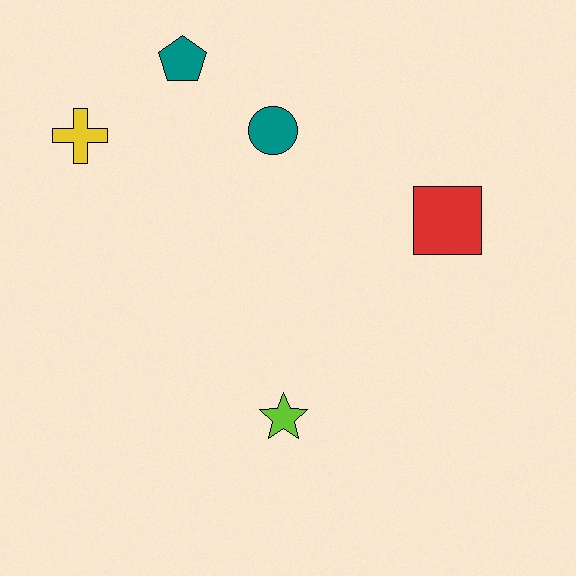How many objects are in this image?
There are 5 objects.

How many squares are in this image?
There is 1 square.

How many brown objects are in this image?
There are no brown objects.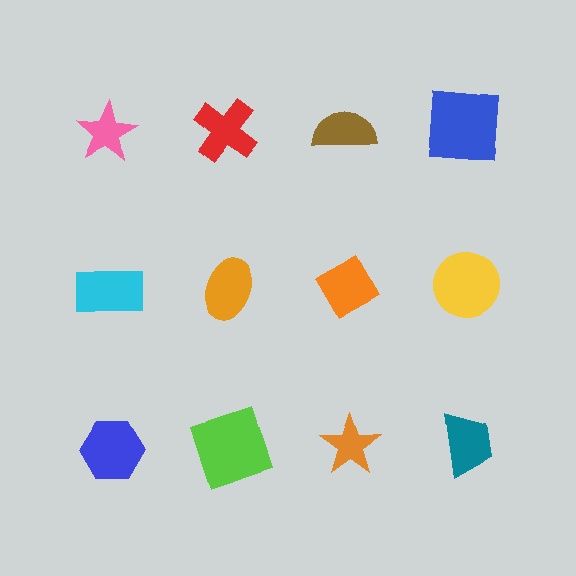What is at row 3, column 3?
An orange star.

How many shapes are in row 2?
4 shapes.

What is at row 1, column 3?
A brown semicircle.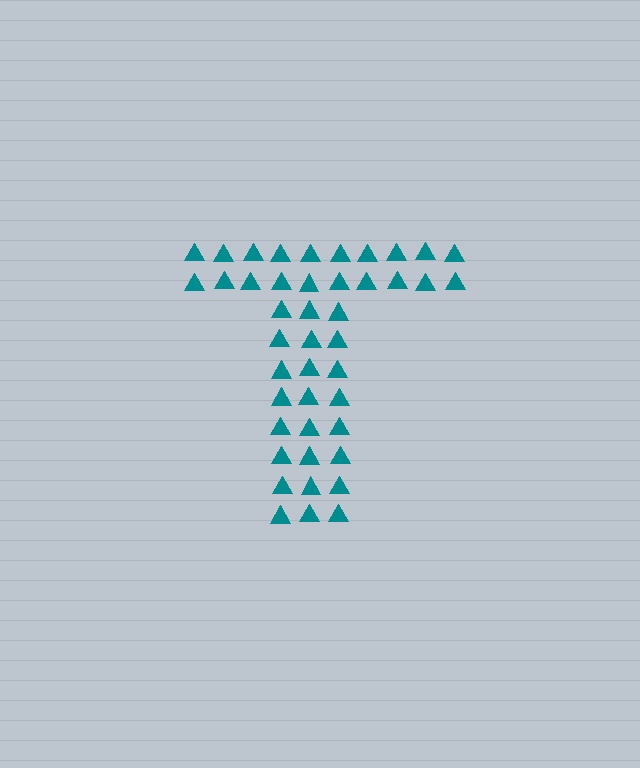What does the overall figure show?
The overall figure shows the letter T.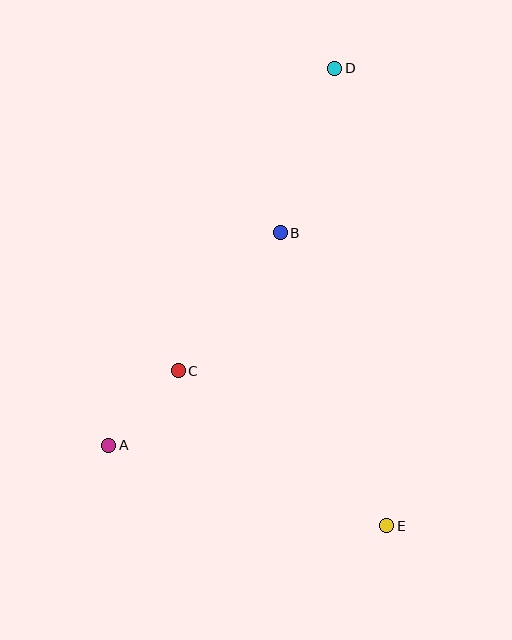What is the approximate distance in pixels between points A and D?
The distance between A and D is approximately 440 pixels.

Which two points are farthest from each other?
Points D and E are farthest from each other.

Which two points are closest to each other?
Points A and C are closest to each other.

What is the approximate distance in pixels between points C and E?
The distance between C and E is approximately 260 pixels.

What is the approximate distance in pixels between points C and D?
The distance between C and D is approximately 341 pixels.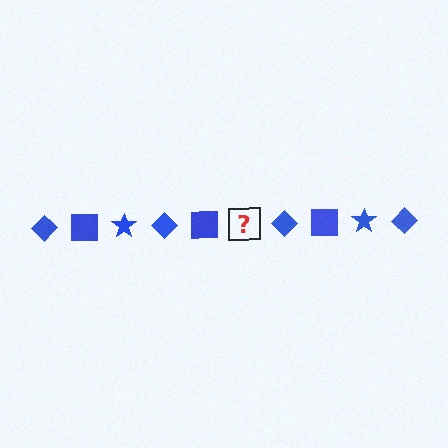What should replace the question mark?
The question mark should be replaced with a blue star.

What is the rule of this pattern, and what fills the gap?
The rule is that the pattern cycles through diamond, square, star shapes in blue. The gap should be filled with a blue star.